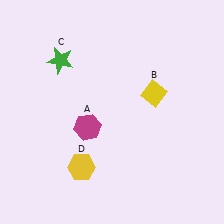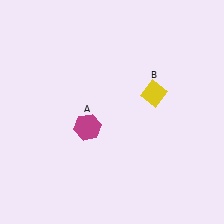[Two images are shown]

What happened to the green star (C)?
The green star (C) was removed in Image 2. It was in the top-left area of Image 1.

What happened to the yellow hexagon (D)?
The yellow hexagon (D) was removed in Image 2. It was in the bottom-left area of Image 1.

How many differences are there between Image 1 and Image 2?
There are 2 differences between the two images.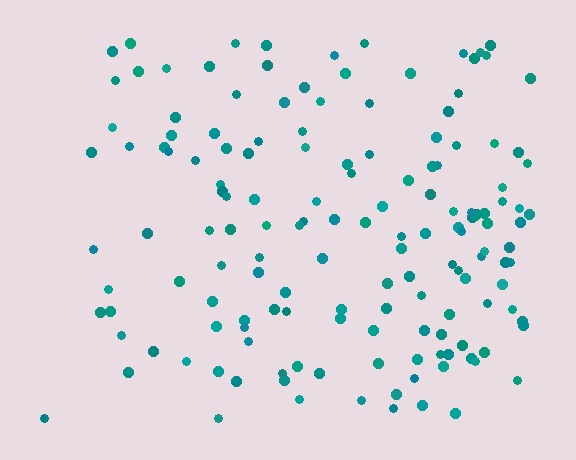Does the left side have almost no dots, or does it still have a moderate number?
Still a moderate number, just noticeably fewer than the right.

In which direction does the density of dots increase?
From left to right, with the right side densest.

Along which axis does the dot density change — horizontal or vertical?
Horizontal.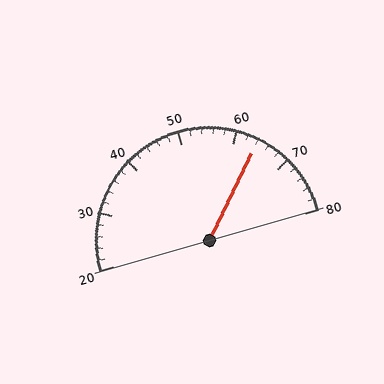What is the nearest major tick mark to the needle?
The nearest major tick mark is 60.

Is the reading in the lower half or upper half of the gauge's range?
The reading is in the upper half of the range (20 to 80).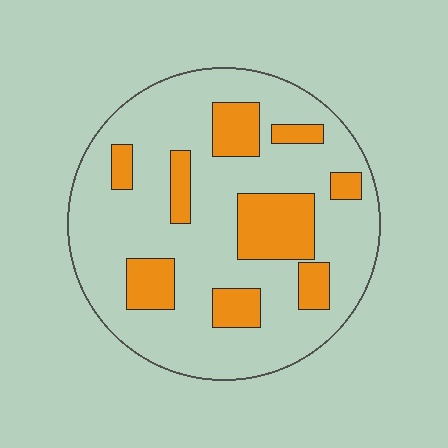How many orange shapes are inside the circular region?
9.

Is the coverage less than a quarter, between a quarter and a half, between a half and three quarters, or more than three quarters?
Less than a quarter.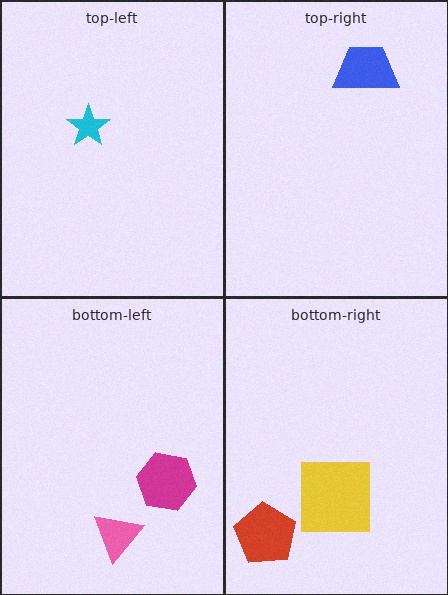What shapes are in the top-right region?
The blue trapezoid.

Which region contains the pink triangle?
The bottom-left region.